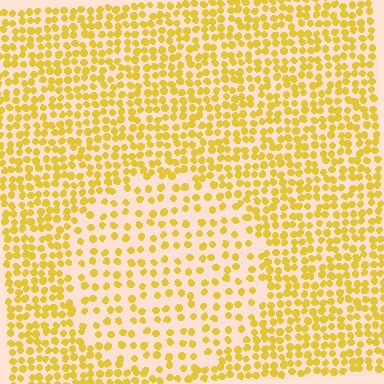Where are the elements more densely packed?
The elements are more densely packed outside the circle boundary.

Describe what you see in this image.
The image contains small yellow elements arranged at two different densities. A circle-shaped region is visible where the elements are less densely packed than the surrounding area.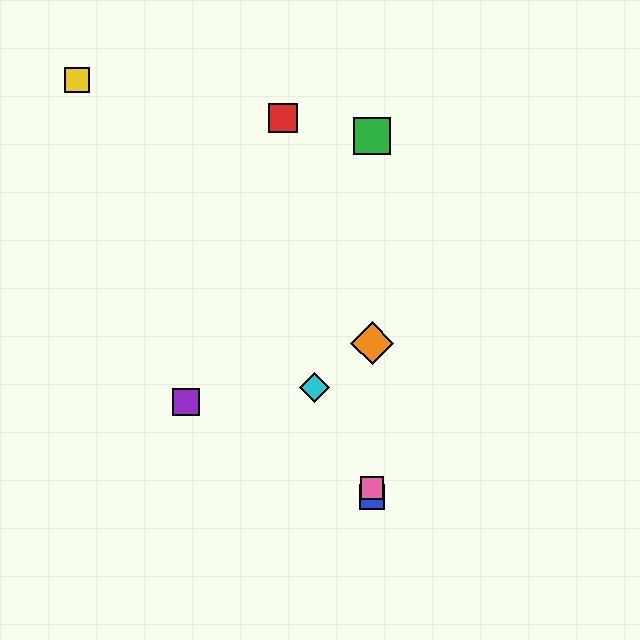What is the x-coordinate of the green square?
The green square is at x≈372.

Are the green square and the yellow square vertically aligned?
No, the green square is at x≈372 and the yellow square is at x≈77.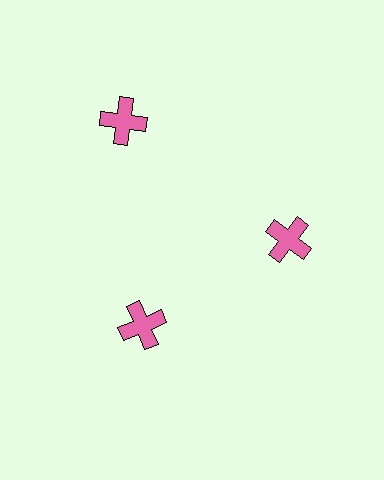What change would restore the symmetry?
The symmetry would be restored by moving it inward, back onto the ring so that all 3 crosses sit at equal angles and equal distance from the center.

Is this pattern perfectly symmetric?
No. The 3 pink crosses are arranged in a ring, but one element near the 11 o'clock position is pushed outward from the center, breaking the 3-fold rotational symmetry.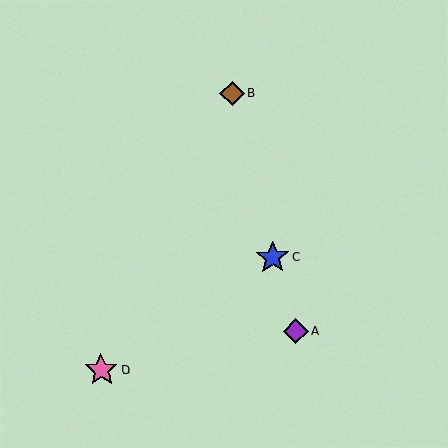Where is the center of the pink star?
The center of the pink star is at (101, 370).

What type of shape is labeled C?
Shape C is a blue star.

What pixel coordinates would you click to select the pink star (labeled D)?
Click at (101, 370) to select the pink star D.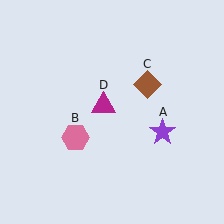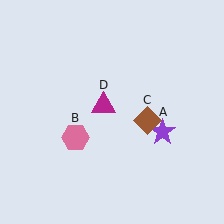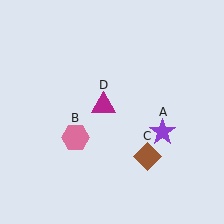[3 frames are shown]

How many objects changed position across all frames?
1 object changed position: brown diamond (object C).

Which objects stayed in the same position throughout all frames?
Purple star (object A) and pink hexagon (object B) and magenta triangle (object D) remained stationary.